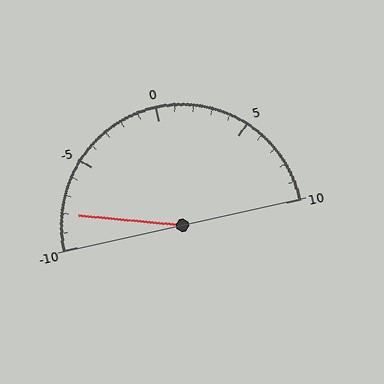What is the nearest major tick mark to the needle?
The nearest major tick mark is -10.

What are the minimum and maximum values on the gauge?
The gauge ranges from -10 to 10.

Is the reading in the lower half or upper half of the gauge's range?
The reading is in the lower half of the range (-10 to 10).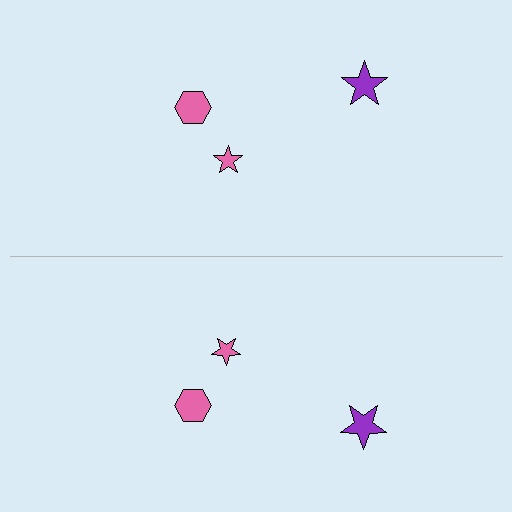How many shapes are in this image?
There are 6 shapes in this image.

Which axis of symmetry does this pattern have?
The pattern has a horizontal axis of symmetry running through the center of the image.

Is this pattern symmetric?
Yes, this pattern has bilateral (reflection) symmetry.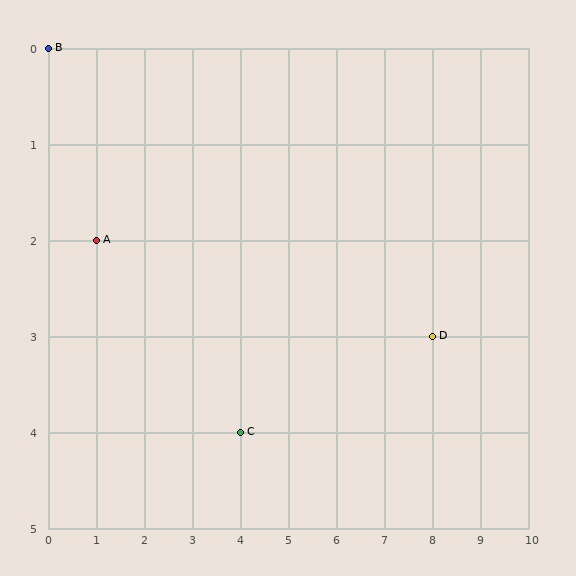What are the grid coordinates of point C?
Point C is at grid coordinates (4, 4).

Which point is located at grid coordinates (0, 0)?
Point B is at (0, 0).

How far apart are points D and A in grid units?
Points D and A are 7 columns and 1 row apart (about 7.1 grid units diagonally).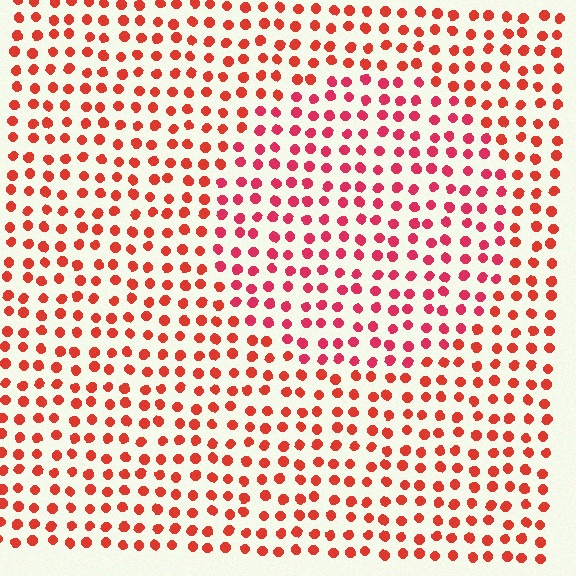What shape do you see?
I see a circle.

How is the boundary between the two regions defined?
The boundary is defined purely by a slight shift in hue (about 21 degrees). Spacing, size, and orientation are identical on both sides.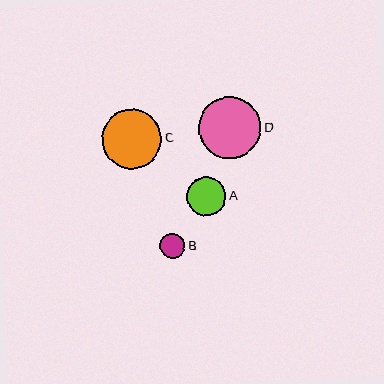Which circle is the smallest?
Circle B is the smallest with a size of approximately 25 pixels.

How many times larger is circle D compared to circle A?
Circle D is approximately 1.6 times the size of circle A.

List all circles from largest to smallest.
From largest to smallest: D, C, A, B.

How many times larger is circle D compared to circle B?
Circle D is approximately 2.5 times the size of circle B.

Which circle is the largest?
Circle D is the largest with a size of approximately 62 pixels.